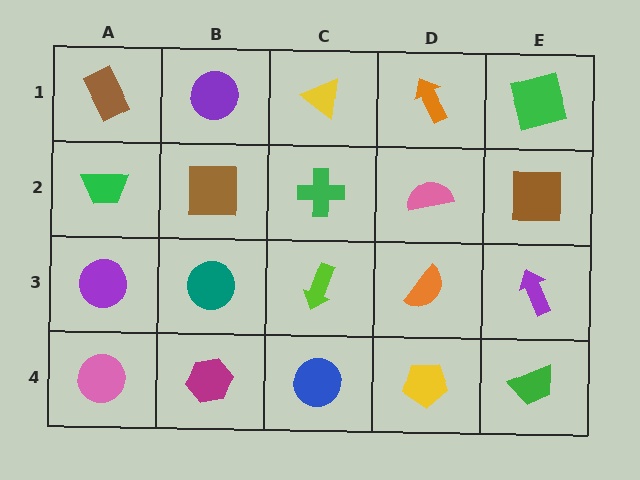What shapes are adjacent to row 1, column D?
A pink semicircle (row 2, column D), a yellow triangle (row 1, column C), a green square (row 1, column E).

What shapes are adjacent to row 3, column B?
A brown square (row 2, column B), a magenta hexagon (row 4, column B), a purple circle (row 3, column A), a lime arrow (row 3, column C).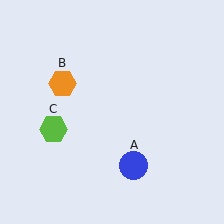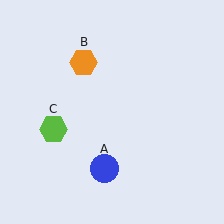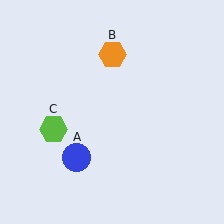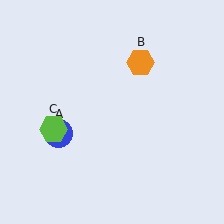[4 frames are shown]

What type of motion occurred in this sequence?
The blue circle (object A), orange hexagon (object B) rotated clockwise around the center of the scene.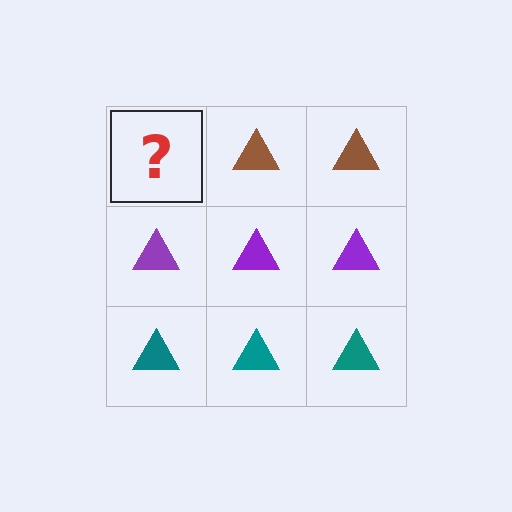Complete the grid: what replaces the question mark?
The question mark should be replaced with a brown triangle.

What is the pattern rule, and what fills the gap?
The rule is that each row has a consistent color. The gap should be filled with a brown triangle.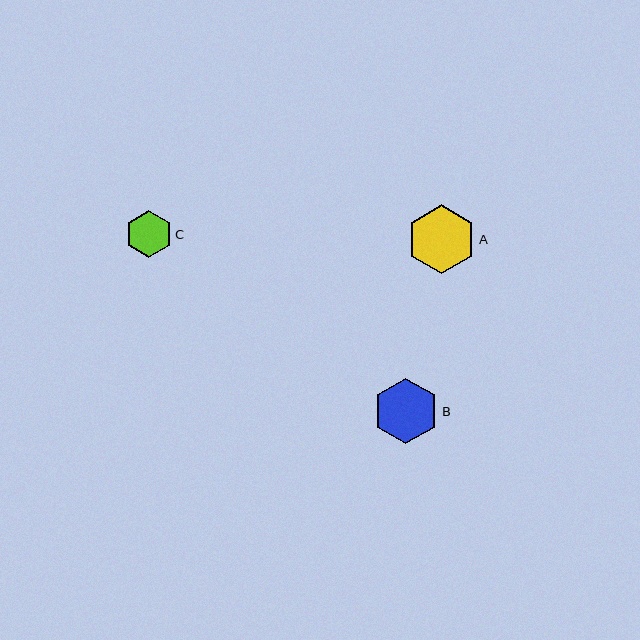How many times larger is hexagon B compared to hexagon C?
Hexagon B is approximately 1.4 times the size of hexagon C.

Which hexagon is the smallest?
Hexagon C is the smallest with a size of approximately 47 pixels.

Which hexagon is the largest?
Hexagon A is the largest with a size of approximately 69 pixels.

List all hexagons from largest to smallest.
From largest to smallest: A, B, C.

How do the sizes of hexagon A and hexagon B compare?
Hexagon A and hexagon B are approximately the same size.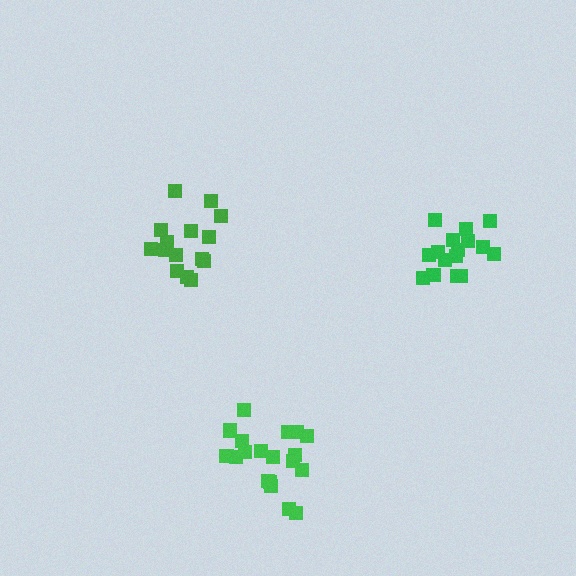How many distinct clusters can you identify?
There are 3 distinct clusters.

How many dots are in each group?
Group 1: 19 dots, Group 2: 16 dots, Group 3: 15 dots (50 total).